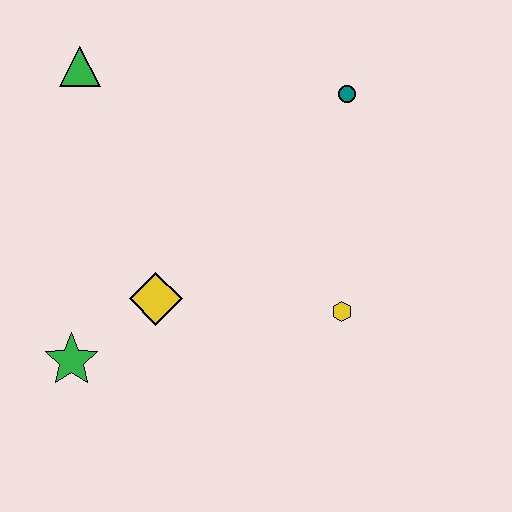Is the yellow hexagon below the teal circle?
Yes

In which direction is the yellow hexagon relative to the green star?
The yellow hexagon is to the right of the green star.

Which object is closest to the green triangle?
The yellow diamond is closest to the green triangle.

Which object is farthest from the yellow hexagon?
The green triangle is farthest from the yellow hexagon.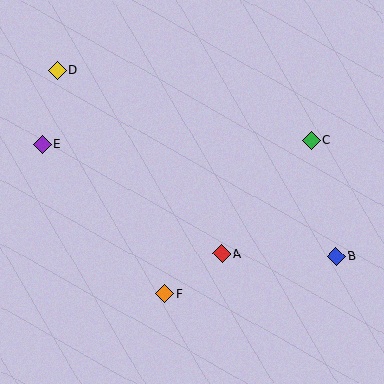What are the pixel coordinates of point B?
Point B is at (336, 256).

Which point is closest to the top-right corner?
Point C is closest to the top-right corner.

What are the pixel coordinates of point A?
Point A is at (222, 254).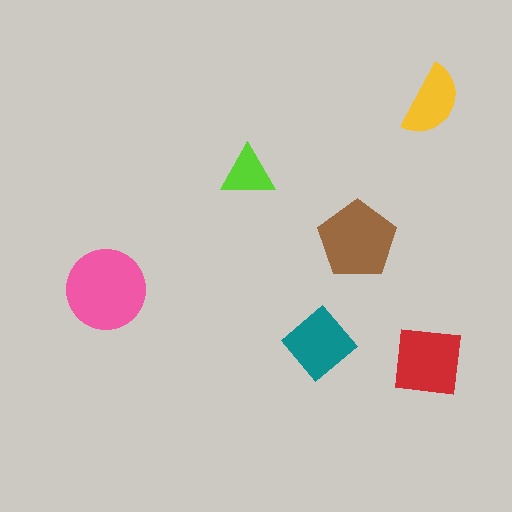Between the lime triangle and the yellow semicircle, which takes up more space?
The yellow semicircle.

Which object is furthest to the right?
The yellow semicircle is rightmost.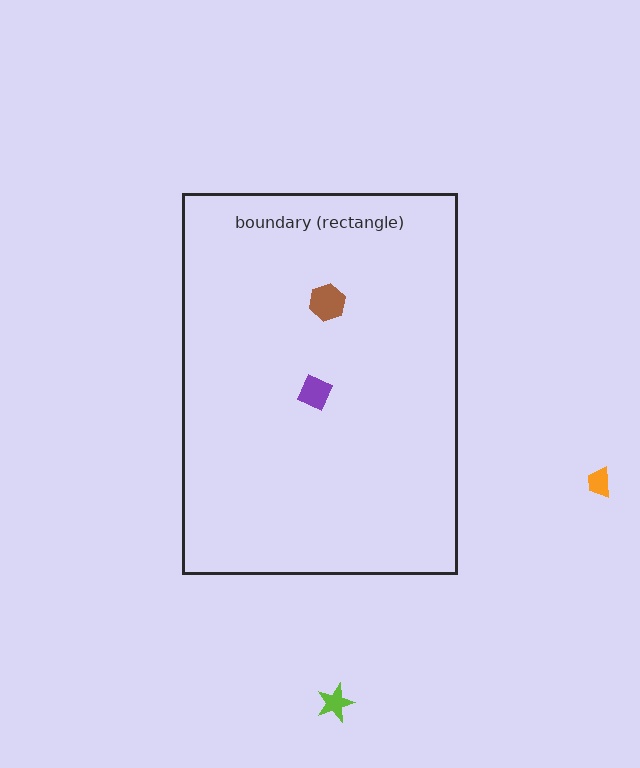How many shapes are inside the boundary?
2 inside, 2 outside.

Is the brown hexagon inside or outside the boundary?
Inside.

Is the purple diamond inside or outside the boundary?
Inside.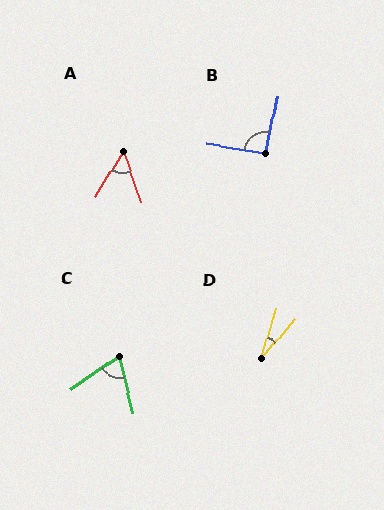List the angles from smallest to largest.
D (24°), A (50°), C (69°), B (93°).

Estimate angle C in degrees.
Approximately 69 degrees.